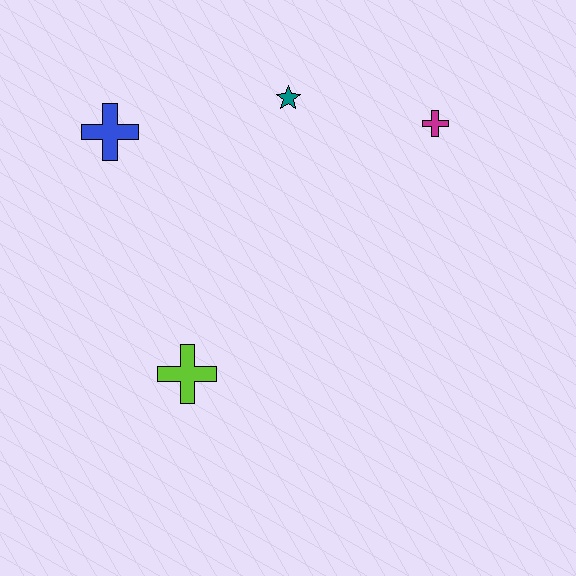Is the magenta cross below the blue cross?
No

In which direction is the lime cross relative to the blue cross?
The lime cross is below the blue cross.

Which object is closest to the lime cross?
The blue cross is closest to the lime cross.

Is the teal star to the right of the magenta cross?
No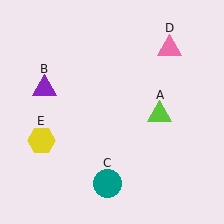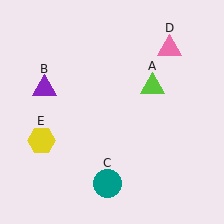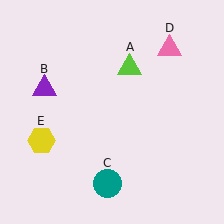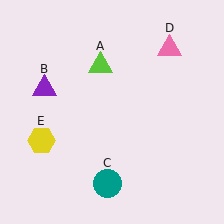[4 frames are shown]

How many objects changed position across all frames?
1 object changed position: lime triangle (object A).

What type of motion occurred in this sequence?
The lime triangle (object A) rotated counterclockwise around the center of the scene.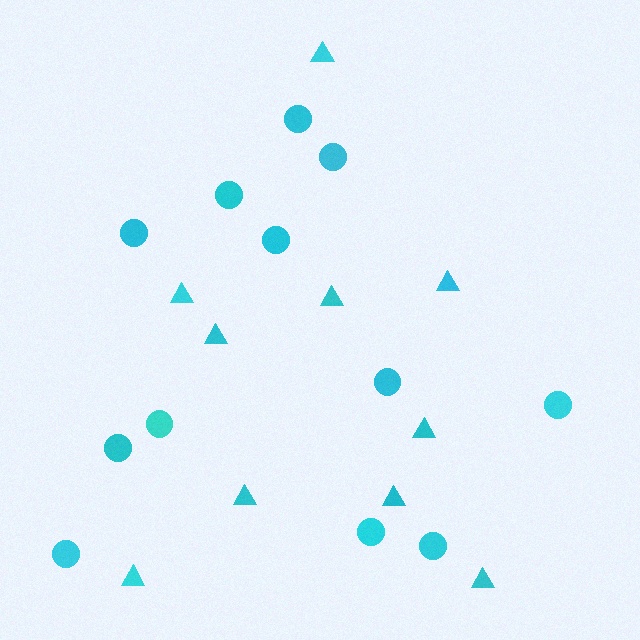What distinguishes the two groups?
There are 2 groups: one group of triangles (10) and one group of circles (12).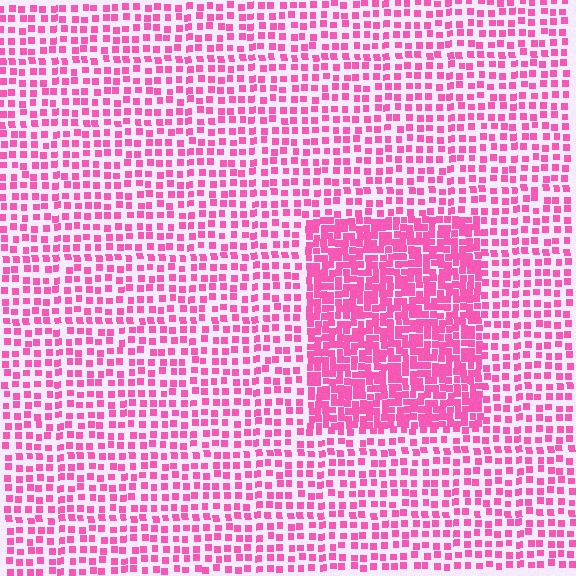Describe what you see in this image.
The image contains small pink elements arranged at two different densities. A rectangle-shaped region is visible where the elements are more densely packed than the surrounding area.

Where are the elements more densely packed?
The elements are more densely packed inside the rectangle boundary.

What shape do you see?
I see a rectangle.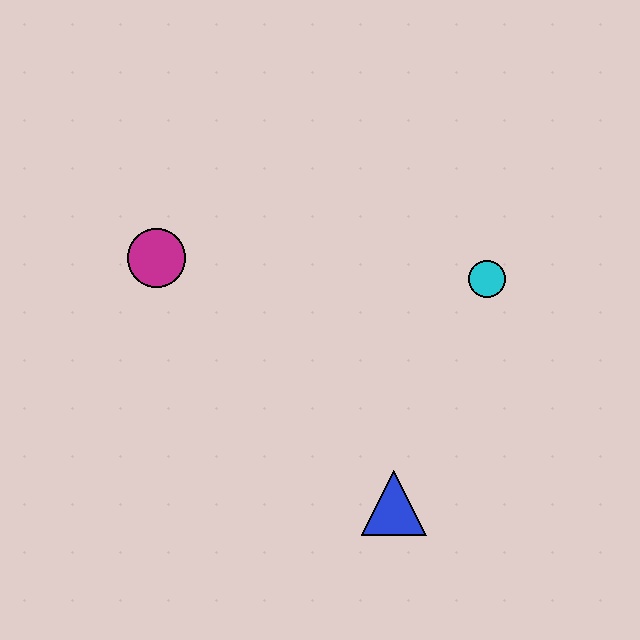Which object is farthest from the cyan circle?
The magenta circle is farthest from the cyan circle.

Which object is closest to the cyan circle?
The blue triangle is closest to the cyan circle.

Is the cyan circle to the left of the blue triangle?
No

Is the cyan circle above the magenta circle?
No